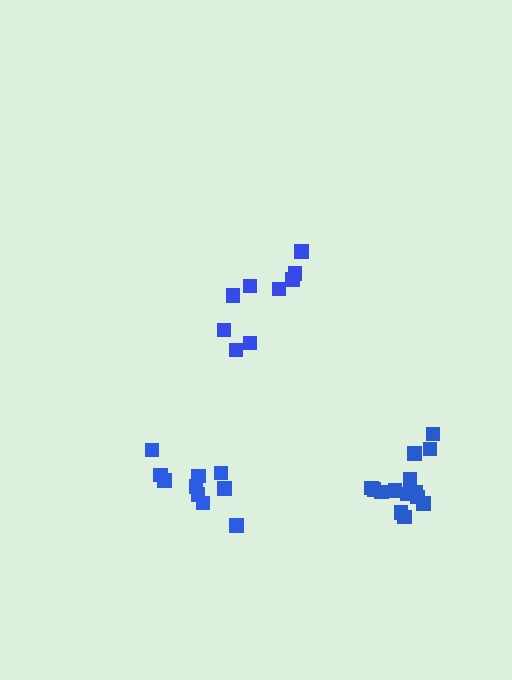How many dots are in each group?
Group 1: 9 dots, Group 2: 10 dots, Group 3: 14 dots (33 total).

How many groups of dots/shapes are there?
There are 3 groups.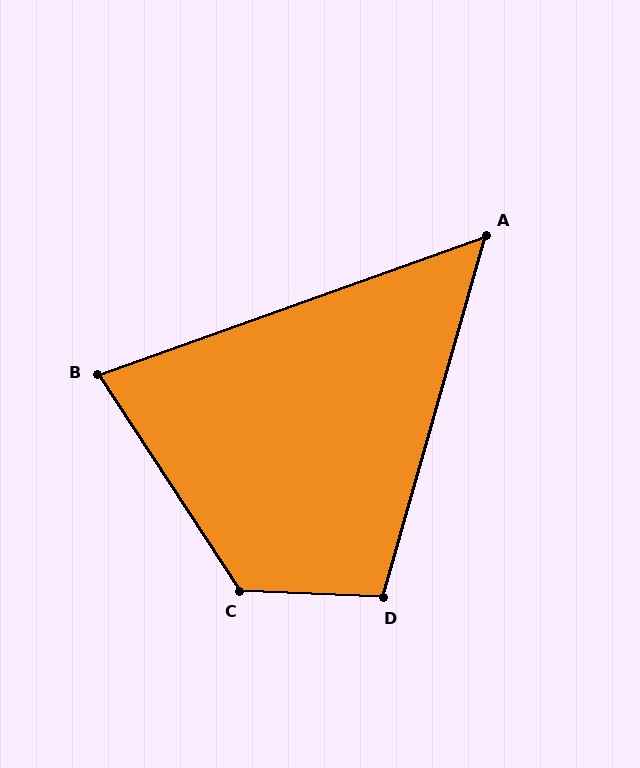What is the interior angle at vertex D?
Approximately 103 degrees (obtuse).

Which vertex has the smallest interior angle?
A, at approximately 55 degrees.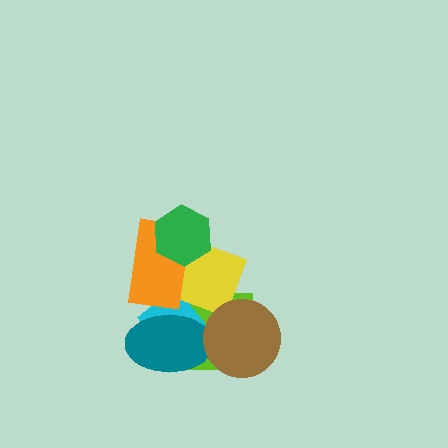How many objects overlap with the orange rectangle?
3 objects overlap with the orange rectangle.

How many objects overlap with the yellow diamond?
6 objects overlap with the yellow diamond.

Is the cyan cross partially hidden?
Yes, it is partially covered by another shape.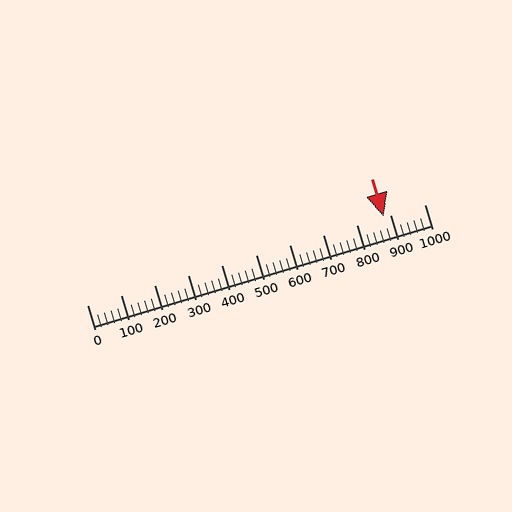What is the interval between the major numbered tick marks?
The major tick marks are spaced 100 units apart.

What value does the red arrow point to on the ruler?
The red arrow points to approximately 880.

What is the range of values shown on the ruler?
The ruler shows values from 0 to 1000.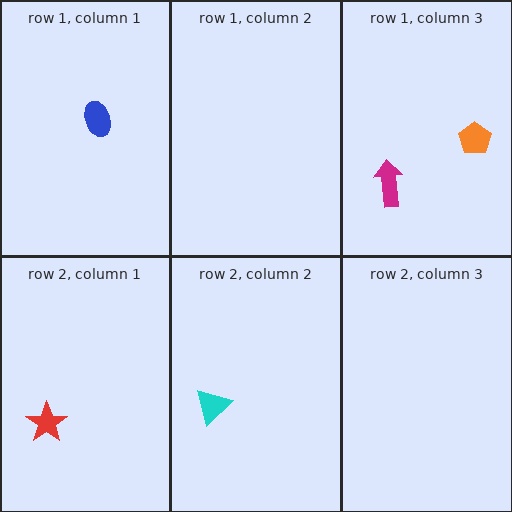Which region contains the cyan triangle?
The row 2, column 2 region.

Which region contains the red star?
The row 2, column 1 region.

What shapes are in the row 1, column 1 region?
The blue ellipse.